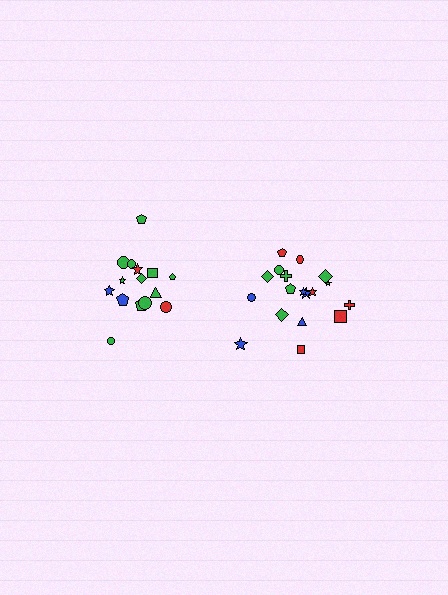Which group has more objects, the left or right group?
The right group.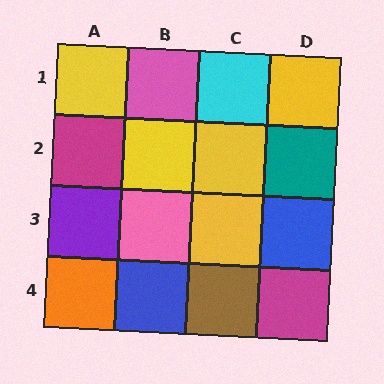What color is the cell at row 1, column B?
Pink.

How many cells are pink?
2 cells are pink.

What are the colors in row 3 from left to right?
Purple, pink, yellow, blue.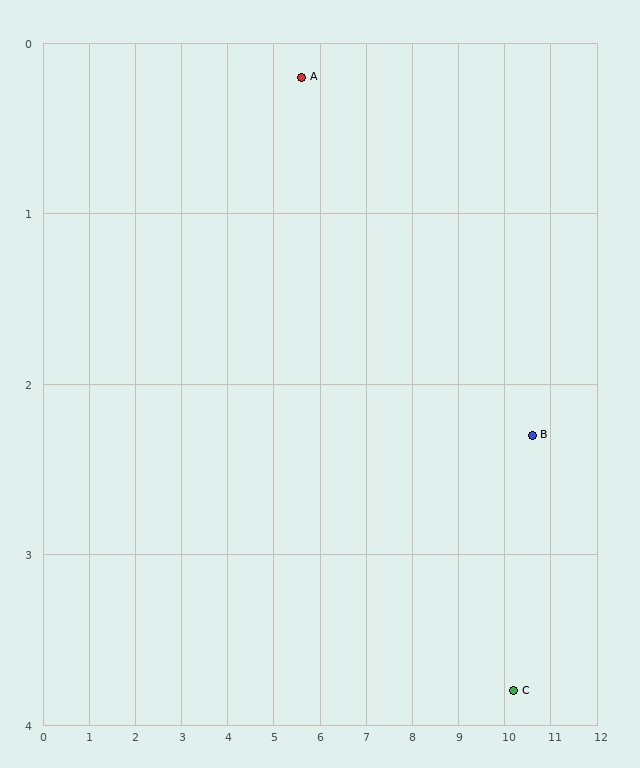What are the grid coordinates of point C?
Point C is at approximately (10.2, 3.8).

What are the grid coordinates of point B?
Point B is at approximately (10.6, 2.3).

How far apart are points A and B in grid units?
Points A and B are about 5.4 grid units apart.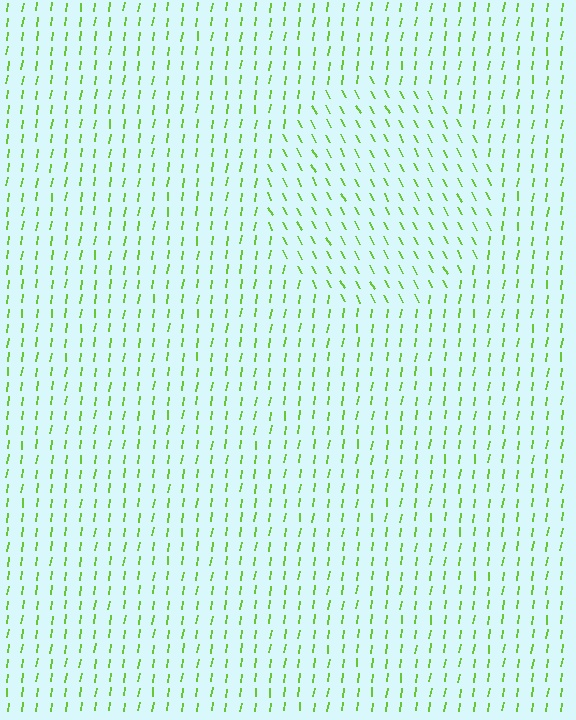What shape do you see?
I see a circle.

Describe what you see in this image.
The image is filled with small lime line segments. A circle region in the image has lines oriented differently from the surrounding lines, creating a visible texture boundary.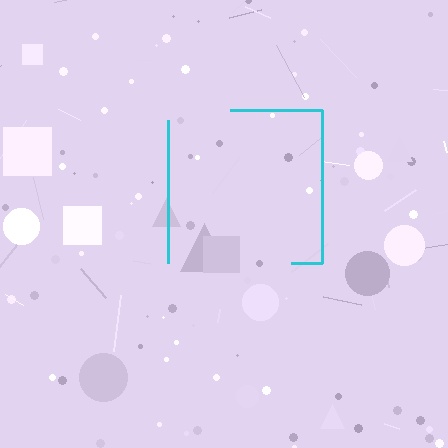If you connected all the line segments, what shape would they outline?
They would outline a square.